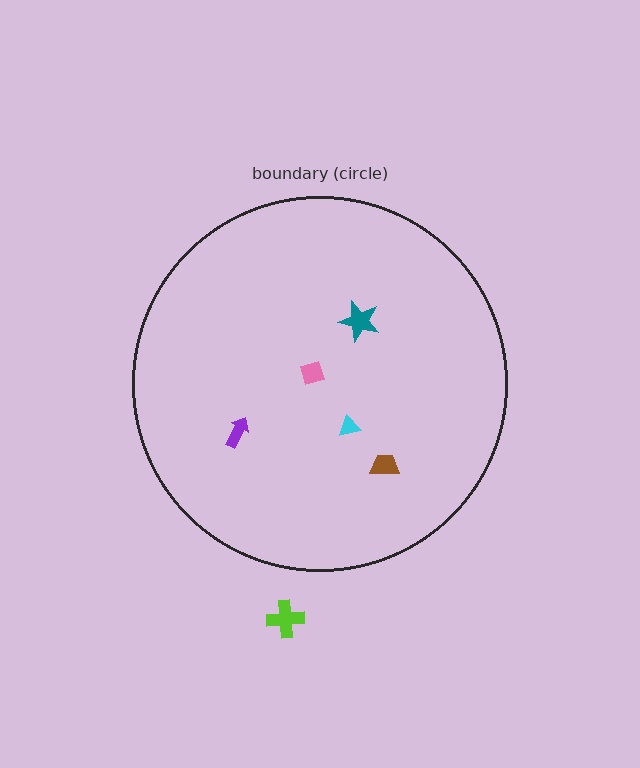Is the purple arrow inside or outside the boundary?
Inside.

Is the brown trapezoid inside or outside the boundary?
Inside.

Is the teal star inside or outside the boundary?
Inside.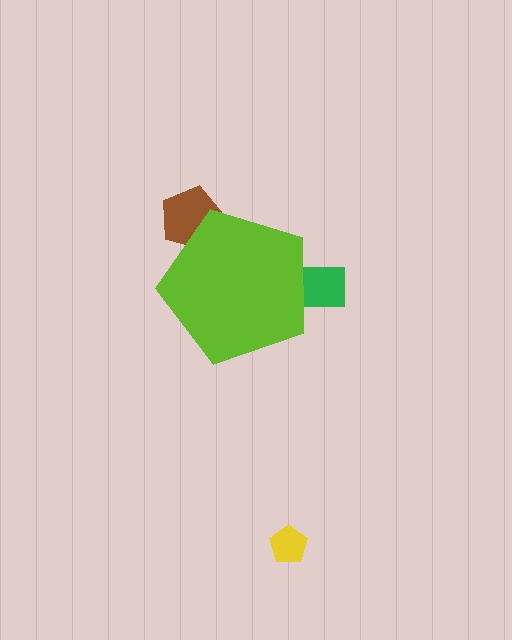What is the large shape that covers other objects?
A lime pentagon.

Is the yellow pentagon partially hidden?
No, the yellow pentagon is fully visible.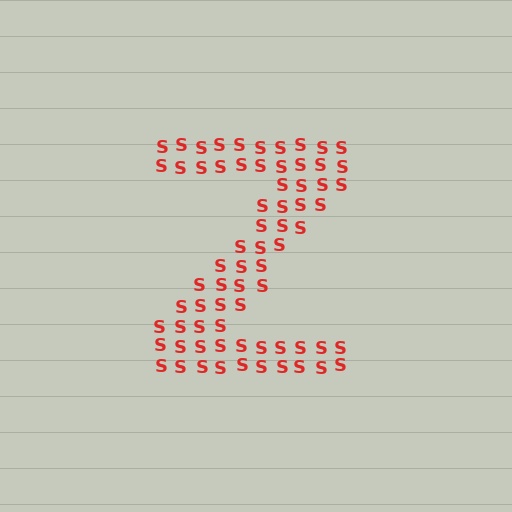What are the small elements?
The small elements are letter S's.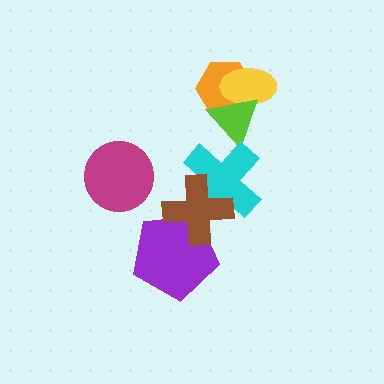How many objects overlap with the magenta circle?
0 objects overlap with the magenta circle.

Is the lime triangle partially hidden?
Yes, it is partially covered by another shape.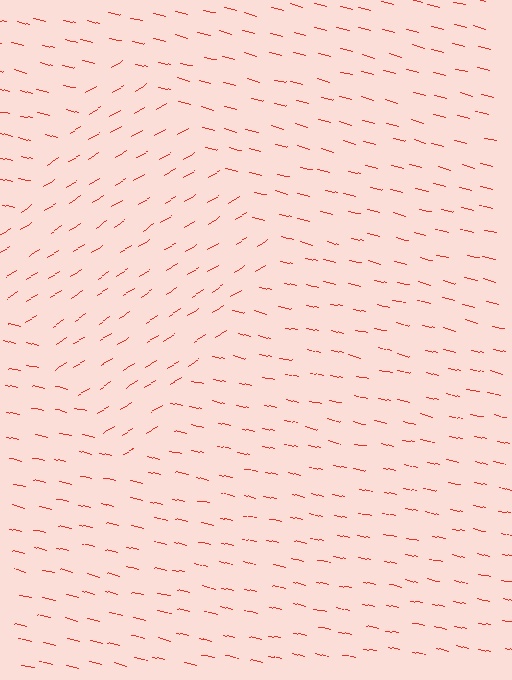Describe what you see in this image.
The image is filled with small red line segments. A diamond region in the image has lines oriented differently from the surrounding lines, creating a visible texture boundary.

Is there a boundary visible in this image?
Yes, there is a texture boundary formed by a change in line orientation.